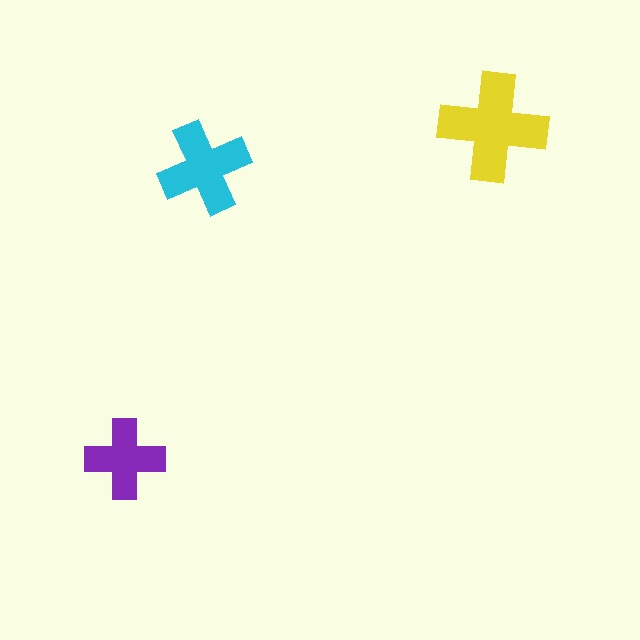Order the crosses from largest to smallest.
the yellow one, the cyan one, the purple one.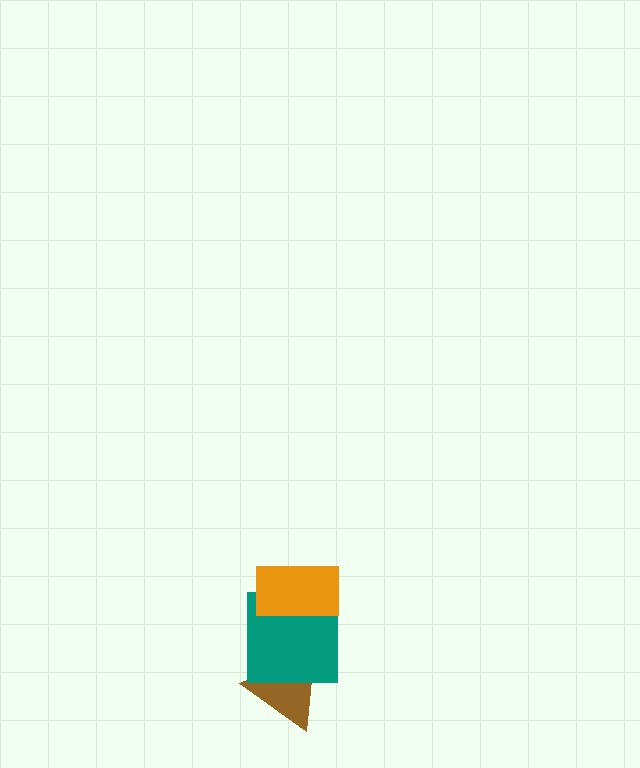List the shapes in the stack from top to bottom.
From top to bottom: the orange rectangle, the teal square, the brown triangle.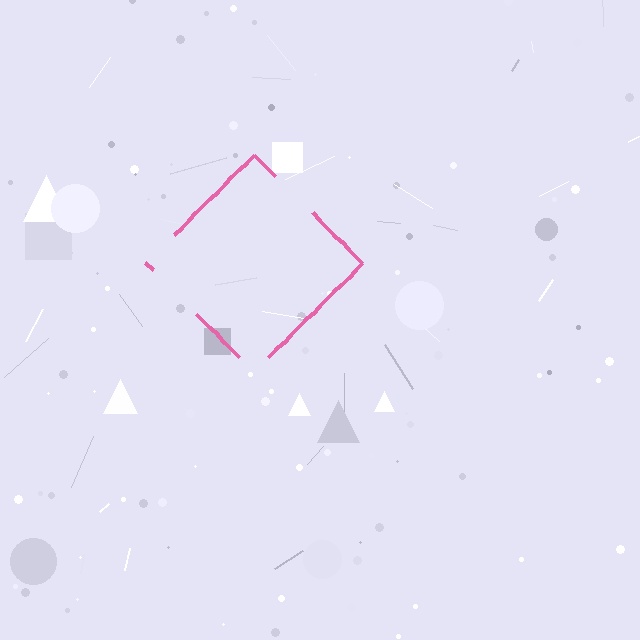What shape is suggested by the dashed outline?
The dashed outline suggests a diamond.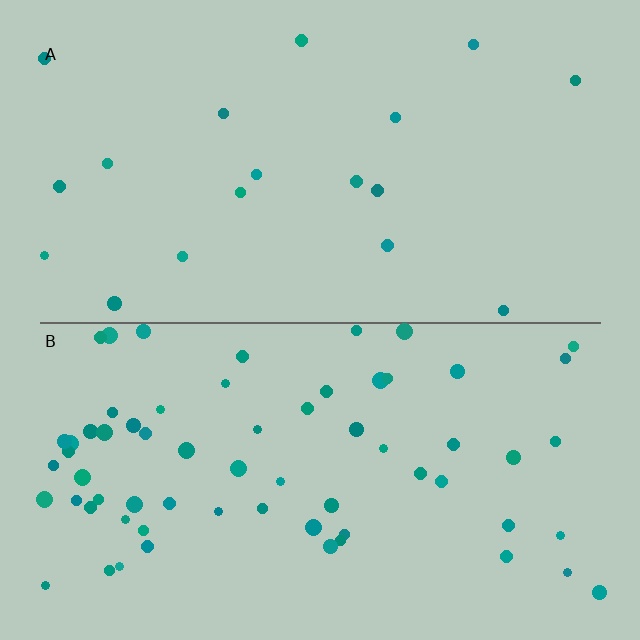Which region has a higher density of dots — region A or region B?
B (the bottom).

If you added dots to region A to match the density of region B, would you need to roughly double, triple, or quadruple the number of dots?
Approximately quadruple.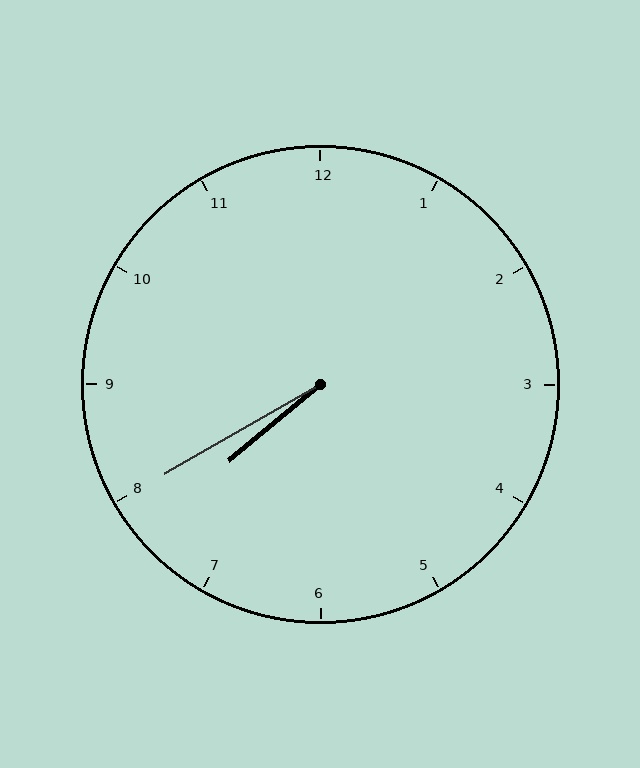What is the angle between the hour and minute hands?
Approximately 10 degrees.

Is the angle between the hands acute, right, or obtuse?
It is acute.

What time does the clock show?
7:40.